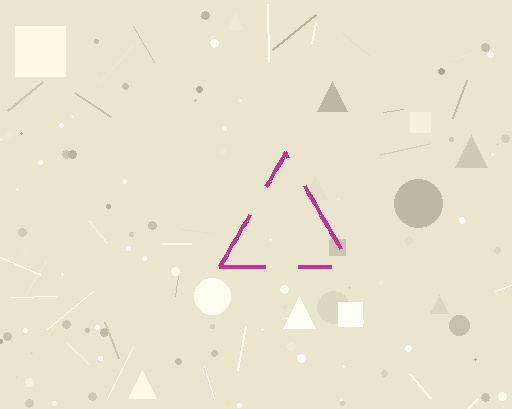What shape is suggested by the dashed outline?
The dashed outline suggests a triangle.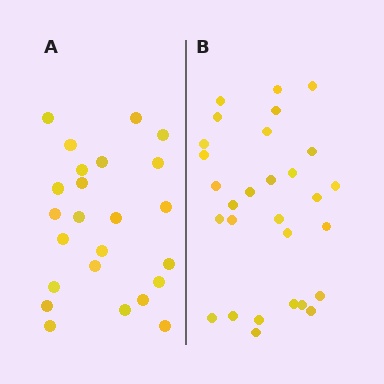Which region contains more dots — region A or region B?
Region B (the right region) has more dots.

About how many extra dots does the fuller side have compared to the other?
Region B has about 5 more dots than region A.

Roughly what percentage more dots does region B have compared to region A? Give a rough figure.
About 20% more.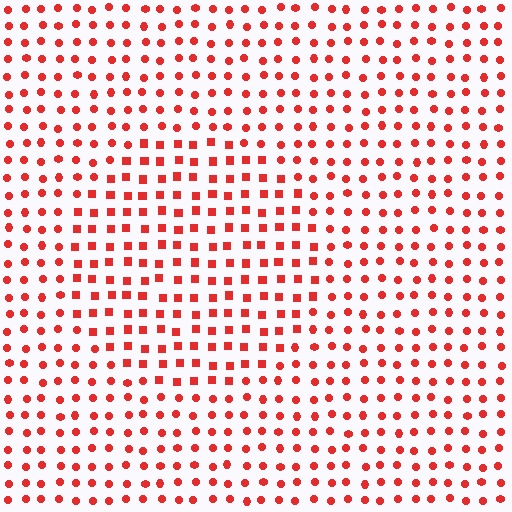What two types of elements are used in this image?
The image uses squares inside the circle region and circles outside it.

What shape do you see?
I see a circle.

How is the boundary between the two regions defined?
The boundary is defined by a change in element shape: squares inside vs. circles outside. All elements share the same color and spacing.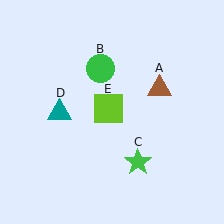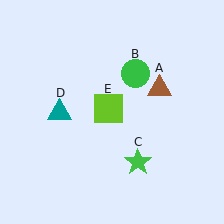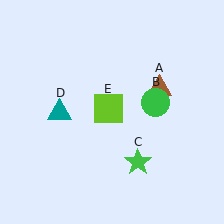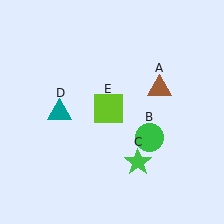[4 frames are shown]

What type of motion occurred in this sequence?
The green circle (object B) rotated clockwise around the center of the scene.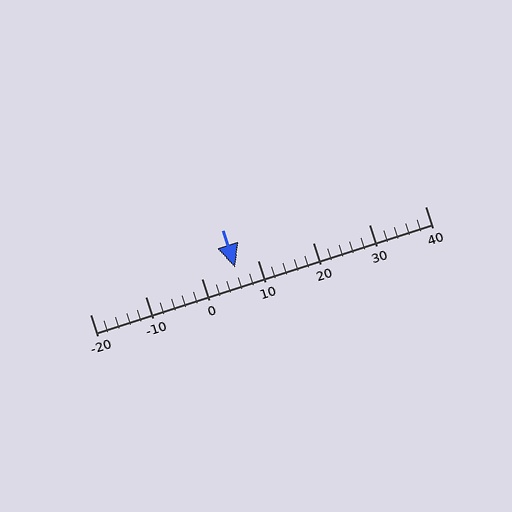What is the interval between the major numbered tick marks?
The major tick marks are spaced 10 units apart.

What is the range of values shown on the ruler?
The ruler shows values from -20 to 40.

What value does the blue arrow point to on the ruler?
The blue arrow points to approximately 6.